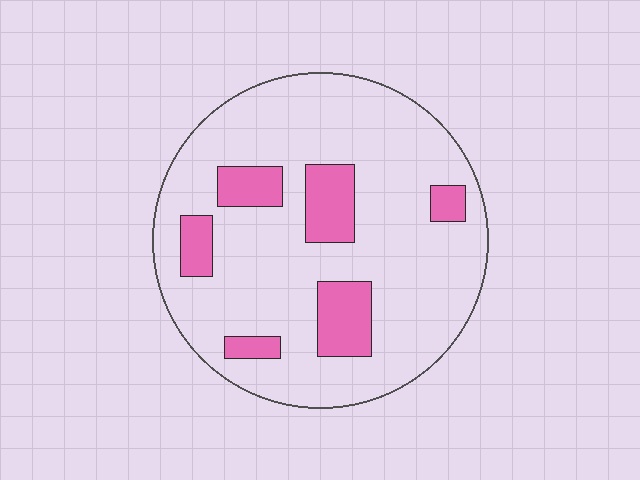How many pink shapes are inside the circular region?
6.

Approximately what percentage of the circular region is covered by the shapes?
Approximately 15%.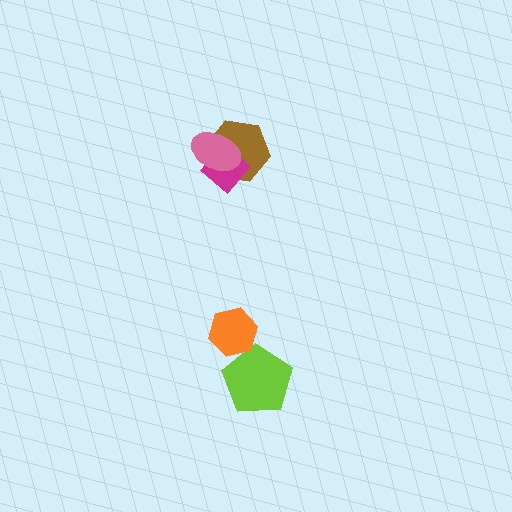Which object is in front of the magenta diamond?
The pink ellipse is in front of the magenta diamond.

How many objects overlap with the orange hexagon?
1 object overlaps with the orange hexagon.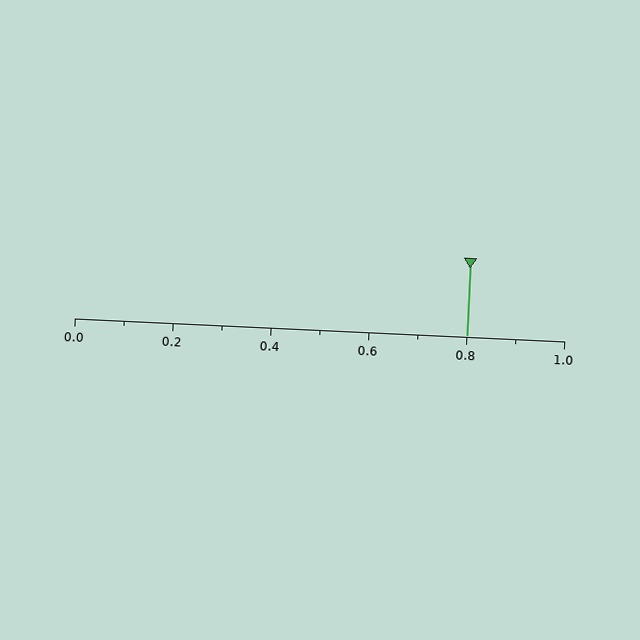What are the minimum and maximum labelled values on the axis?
The axis runs from 0.0 to 1.0.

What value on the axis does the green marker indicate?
The marker indicates approximately 0.8.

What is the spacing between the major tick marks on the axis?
The major ticks are spaced 0.2 apart.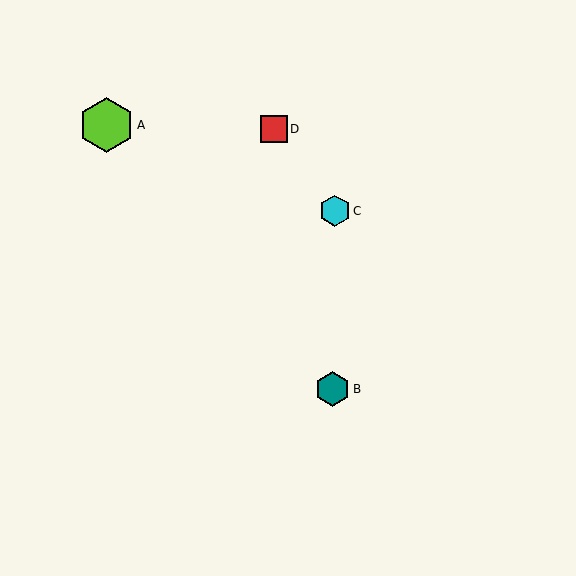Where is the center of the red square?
The center of the red square is at (274, 129).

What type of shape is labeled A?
Shape A is a lime hexagon.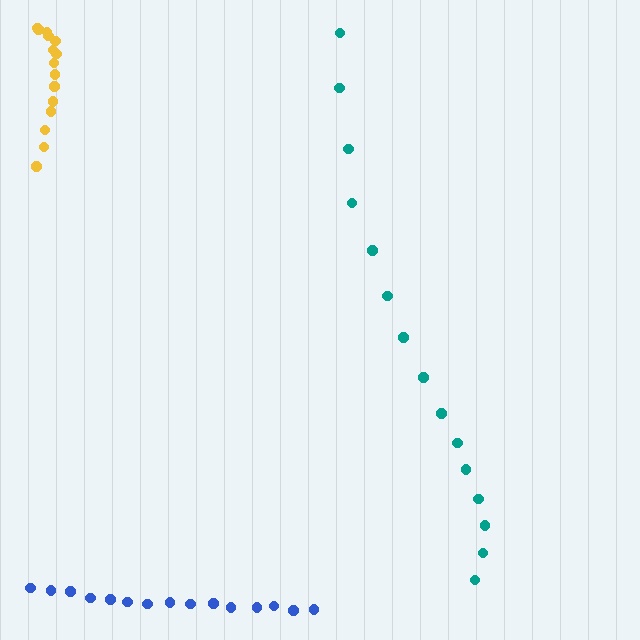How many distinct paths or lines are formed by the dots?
There are 3 distinct paths.